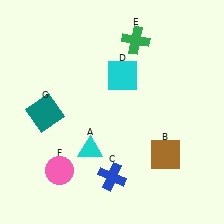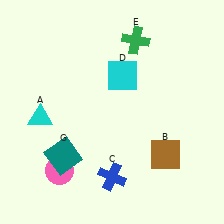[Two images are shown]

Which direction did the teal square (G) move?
The teal square (G) moved down.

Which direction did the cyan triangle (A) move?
The cyan triangle (A) moved left.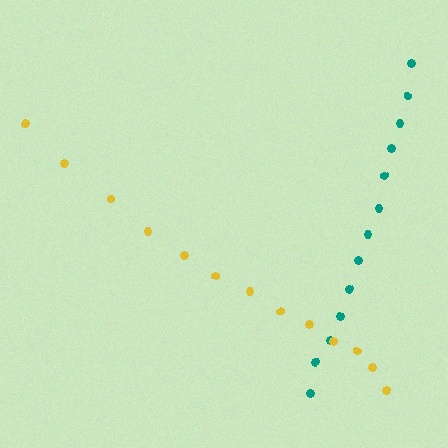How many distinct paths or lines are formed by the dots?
There are 2 distinct paths.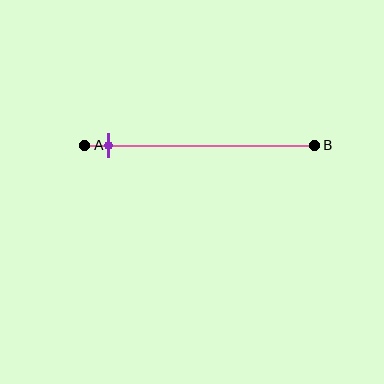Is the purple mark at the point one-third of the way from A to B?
No, the mark is at about 10% from A, not at the 33% one-third point.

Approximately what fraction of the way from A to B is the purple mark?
The purple mark is approximately 10% of the way from A to B.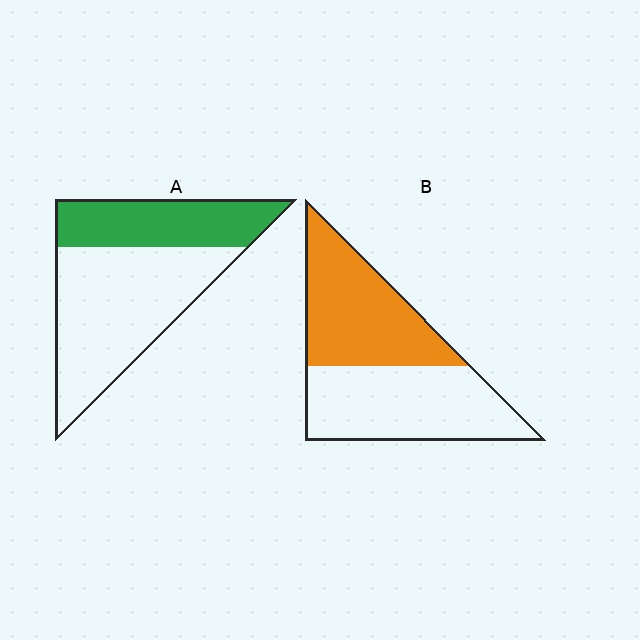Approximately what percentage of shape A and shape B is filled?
A is approximately 35% and B is approximately 50%.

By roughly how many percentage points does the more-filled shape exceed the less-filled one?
By roughly 10 percentage points (B over A).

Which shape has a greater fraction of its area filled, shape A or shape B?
Shape B.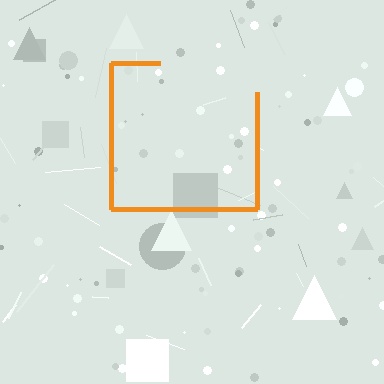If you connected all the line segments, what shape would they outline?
They would outline a square.